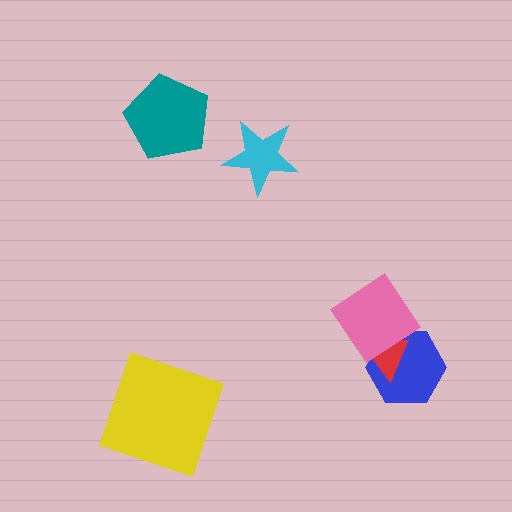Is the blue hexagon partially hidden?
Yes, it is partially covered by another shape.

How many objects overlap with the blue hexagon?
2 objects overlap with the blue hexagon.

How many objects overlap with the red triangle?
2 objects overlap with the red triangle.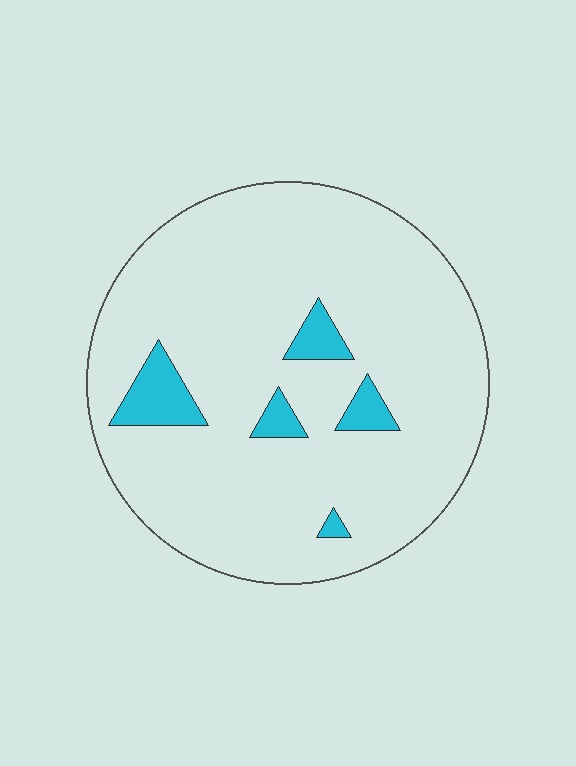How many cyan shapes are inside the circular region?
5.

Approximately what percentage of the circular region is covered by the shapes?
Approximately 10%.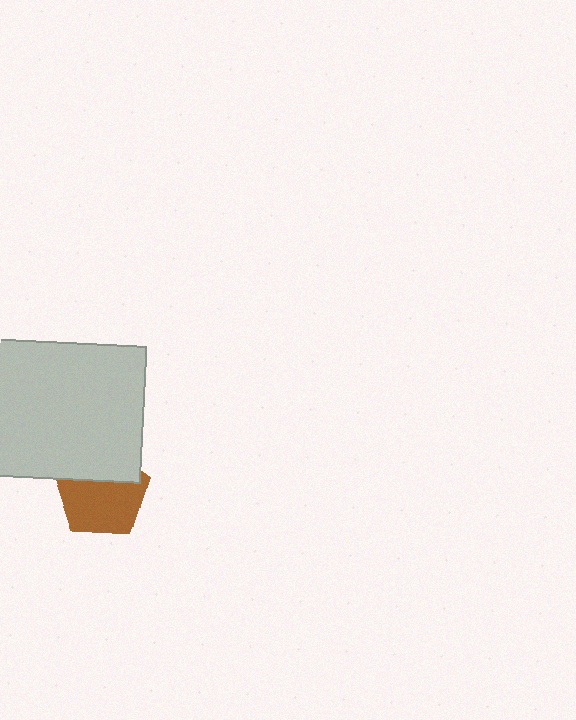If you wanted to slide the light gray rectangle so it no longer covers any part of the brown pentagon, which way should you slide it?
Slide it up — that is the most direct way to separate the two shapes.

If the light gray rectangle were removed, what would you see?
You would see the complete brown pentagon.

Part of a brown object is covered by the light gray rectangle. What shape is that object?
It is a pentagon.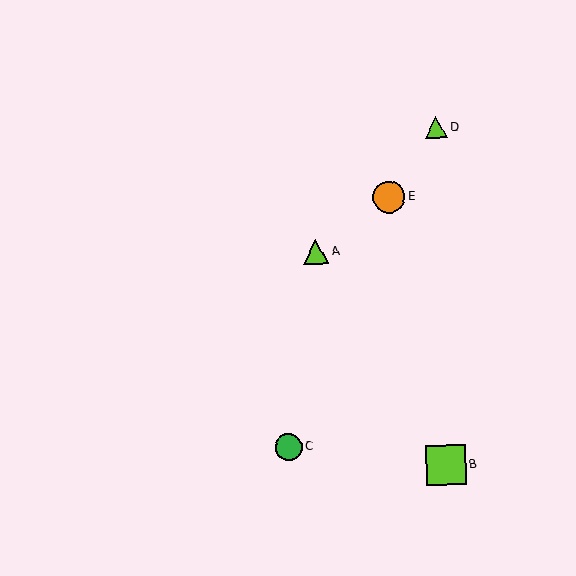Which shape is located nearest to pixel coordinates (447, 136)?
The lime triangle (labeled D) at (436, 127) is nearest to that location.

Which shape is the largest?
The lime square (labeled B) is the largest.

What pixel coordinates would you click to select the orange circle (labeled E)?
Click at (389, 197) to select the orange circle E.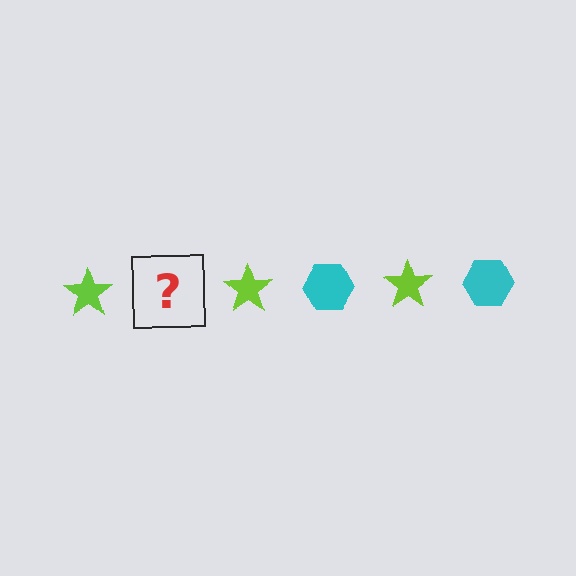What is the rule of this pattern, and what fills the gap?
The rule is that the pattern alternates between lime star and cyan hexagon. The gap should be filled with a cyan hexagon.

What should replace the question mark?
The question mark should be replaced with a cyan hexagon.